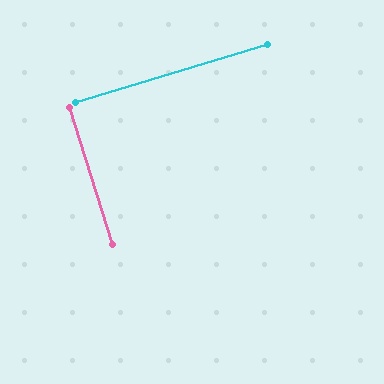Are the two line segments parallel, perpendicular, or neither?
Perpendicular — they meet at approximately 89°.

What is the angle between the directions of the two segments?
Approximately 89 degrees.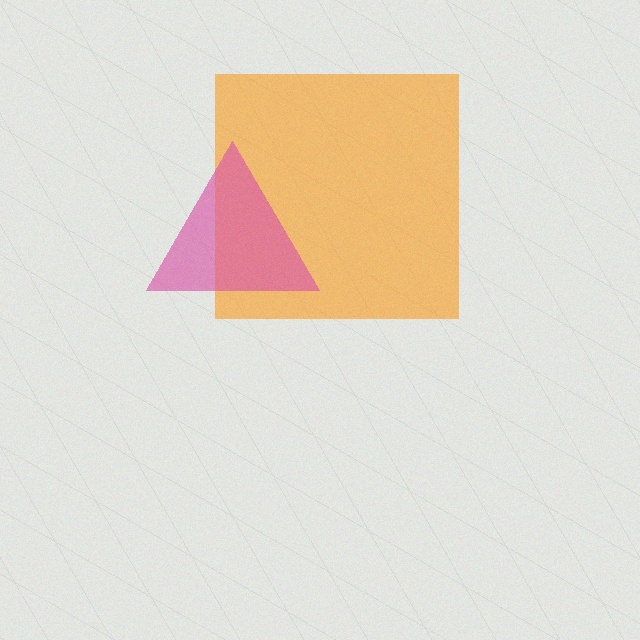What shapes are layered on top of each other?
The layered shapes are: an orange square, a pink triangle.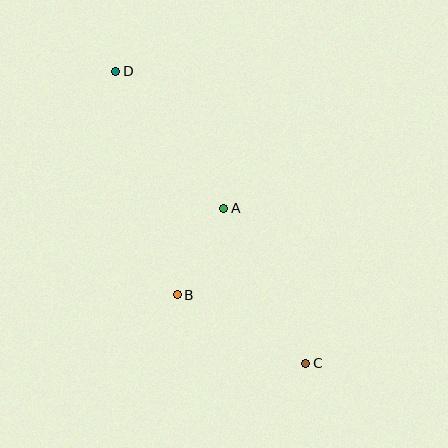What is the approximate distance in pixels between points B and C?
The distance between B and C is approximately 145 pixels.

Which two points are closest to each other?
Points A and B are closest to each other.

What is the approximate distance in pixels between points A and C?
The distance between A and C is approximately 175 pixels.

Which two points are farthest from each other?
Points C and D are farthest from each other.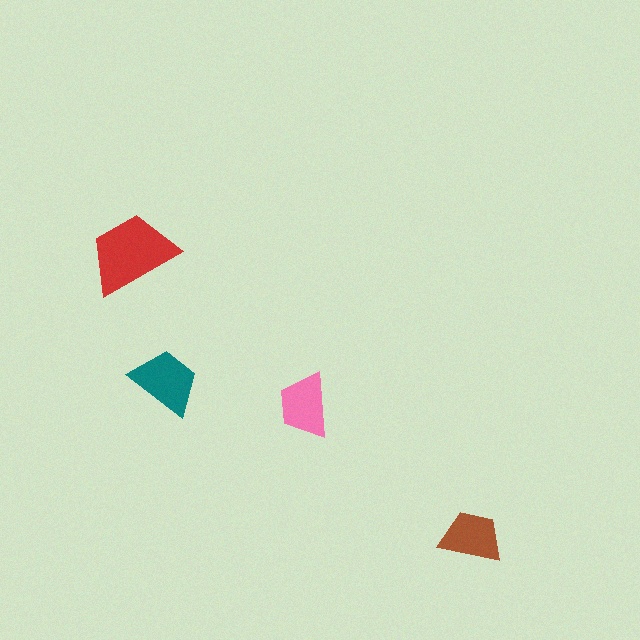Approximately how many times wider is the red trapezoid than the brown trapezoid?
About 1.5 times wider.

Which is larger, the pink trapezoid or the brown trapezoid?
The pink one.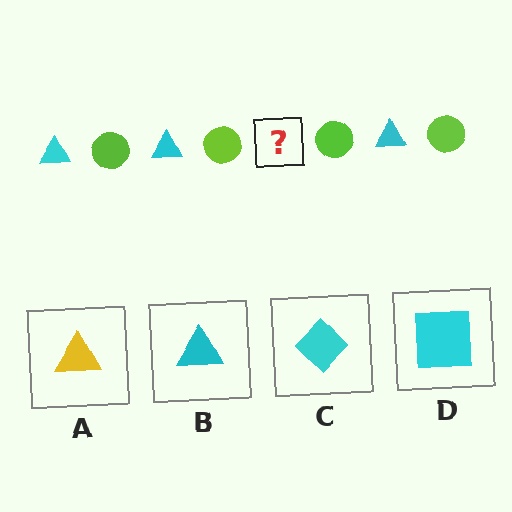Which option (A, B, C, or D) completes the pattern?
B.